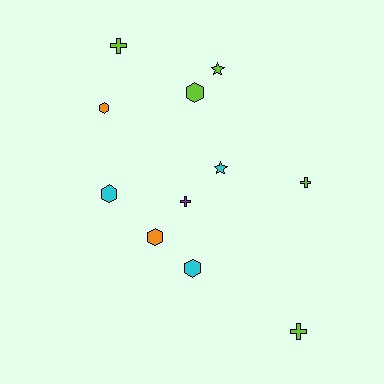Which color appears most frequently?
Lime, with 5 objects.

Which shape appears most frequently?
Hexagon, with 5 objects.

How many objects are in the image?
There are 11 objects.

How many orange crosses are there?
There are no orange crosses.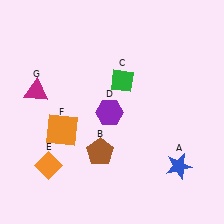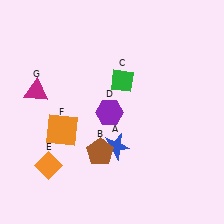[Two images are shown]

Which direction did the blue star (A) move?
The blue star (A) moved left.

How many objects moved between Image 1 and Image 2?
1 object moved between the two images.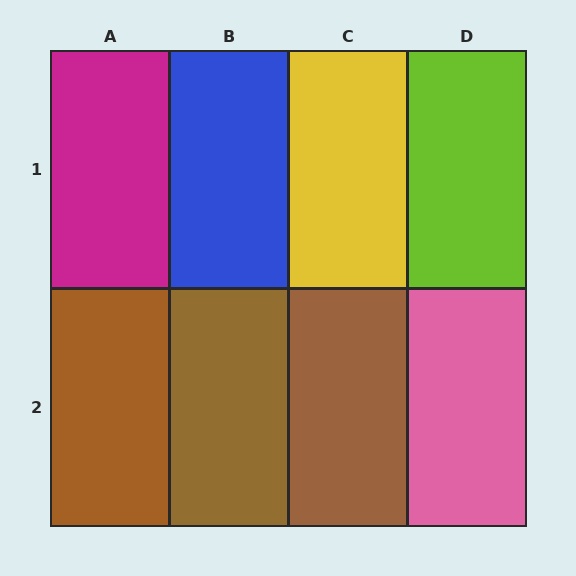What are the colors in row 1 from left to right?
Magenta, blue, yellow, lime.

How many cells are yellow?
1 cell is yellow.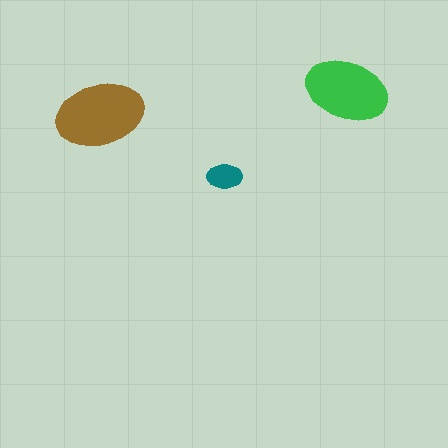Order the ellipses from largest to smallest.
the brown one, the green one, the teal one.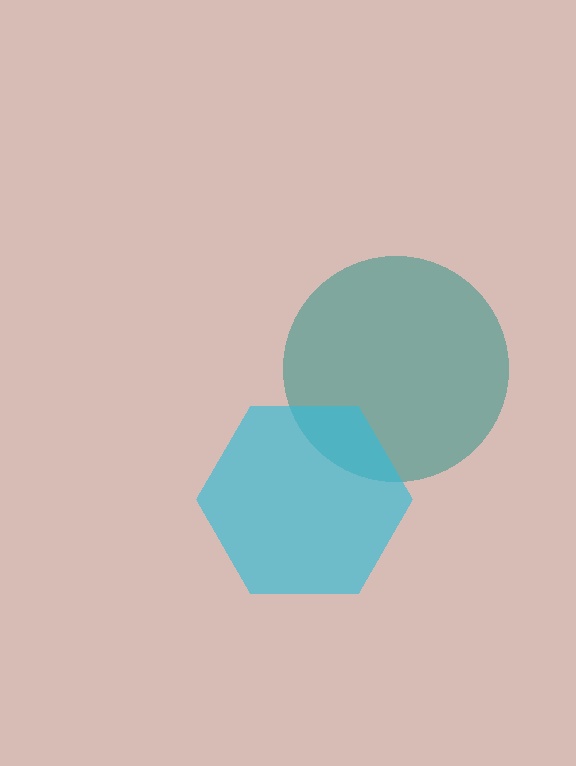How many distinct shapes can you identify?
There are 2 distinct shapes: a teal circle, a cyan hexagon.